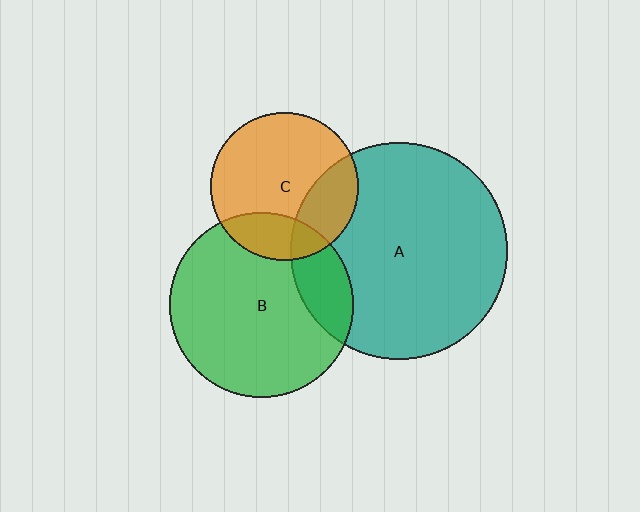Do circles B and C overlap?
Yes.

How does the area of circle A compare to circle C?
Approximately 2.1 times.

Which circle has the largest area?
Circle A (teal).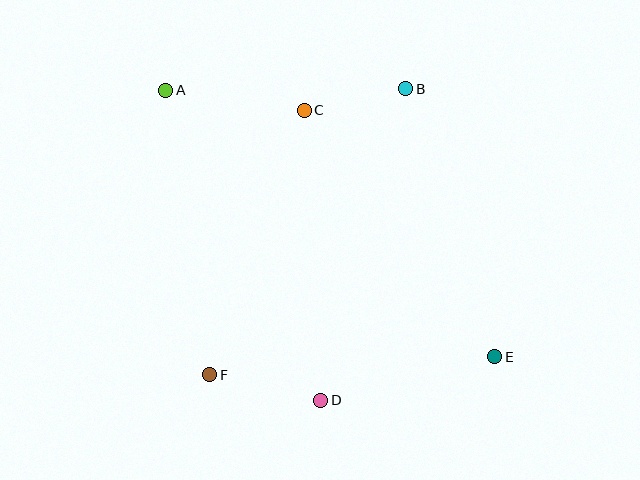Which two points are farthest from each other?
Points A and E are farthest from each other.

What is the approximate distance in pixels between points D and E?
The distance between D and E is approximately 180 pixels.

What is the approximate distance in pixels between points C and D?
The distance between C and D is approximately 291 pixels.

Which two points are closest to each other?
Points B and C are closest to each other.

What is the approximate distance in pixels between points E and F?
The distance between E and F is approximately 286 pixels.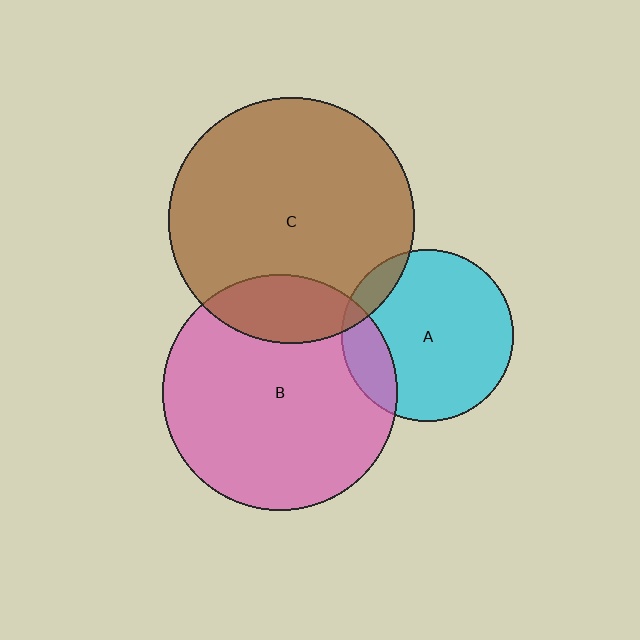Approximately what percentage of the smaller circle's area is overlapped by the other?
Approximately 20%.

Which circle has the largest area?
Circle C (brown).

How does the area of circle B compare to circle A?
Approximately 1.9 times.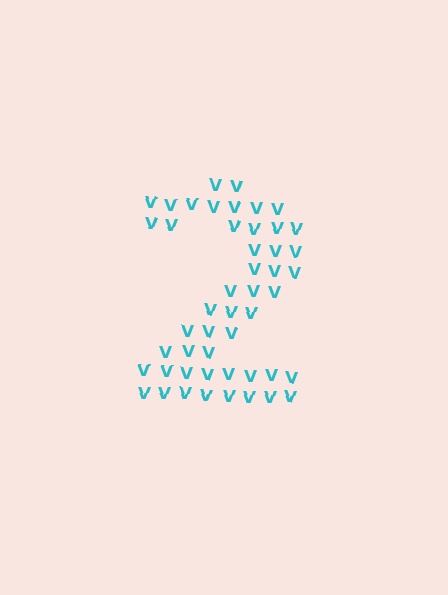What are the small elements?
The small elements are letter V's.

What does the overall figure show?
The overall figure shows the digit 2.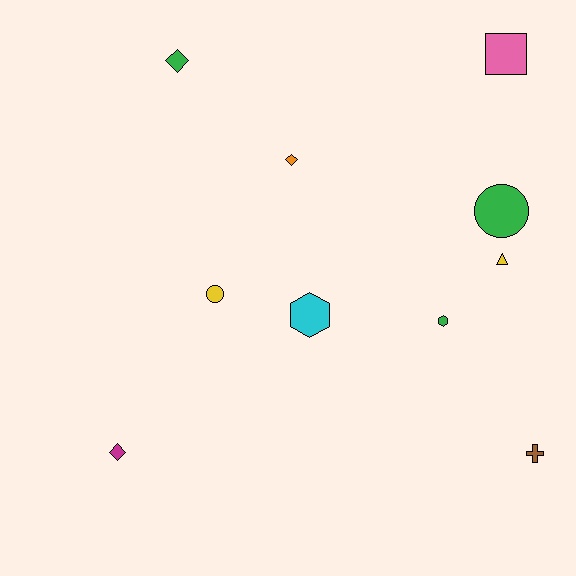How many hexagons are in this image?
There are 2 hexagons.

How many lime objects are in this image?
There are no lime objects.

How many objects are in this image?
There are 10 objects.